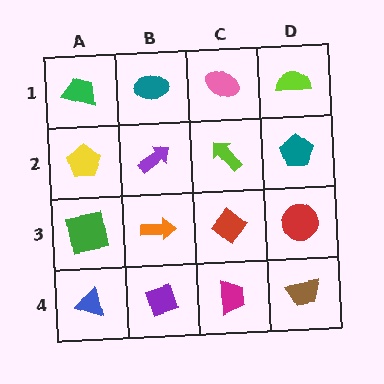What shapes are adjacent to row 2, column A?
A green trapezoid (row 1, column A), a green square (row 3, column A), a purple arrow (row 2, column B).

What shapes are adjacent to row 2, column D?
A lime semicircle (row 1, column D), a red circle (row 3, column D), a lime arrow (row 2, column C).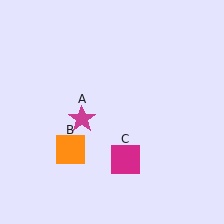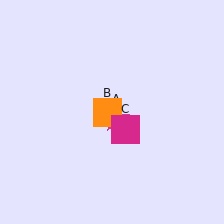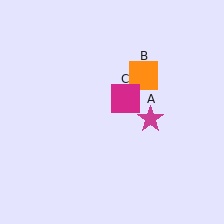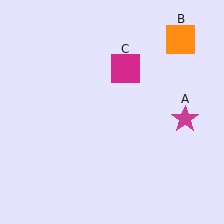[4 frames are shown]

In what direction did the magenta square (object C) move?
The magenta square (object C) moved up.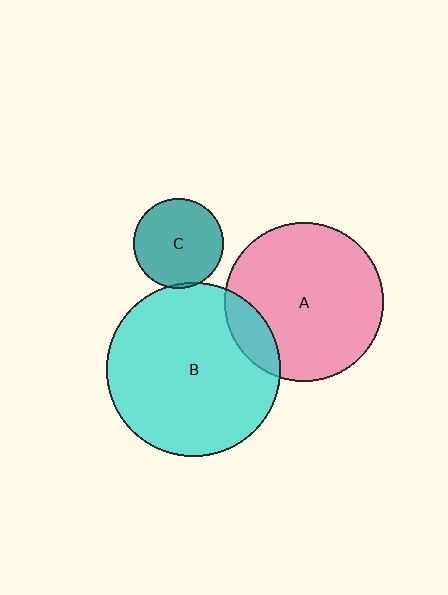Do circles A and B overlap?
Yes.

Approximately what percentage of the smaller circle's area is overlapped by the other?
Approximately 15%.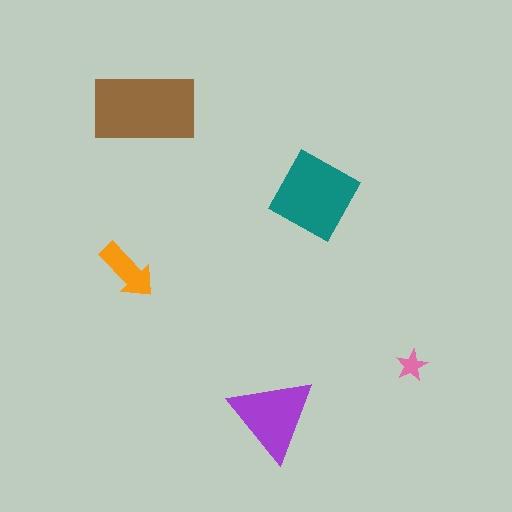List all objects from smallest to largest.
The pink star, the orange arrow, the purple triangle, the teal square, the brown rectangle.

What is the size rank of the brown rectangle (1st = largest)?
1st.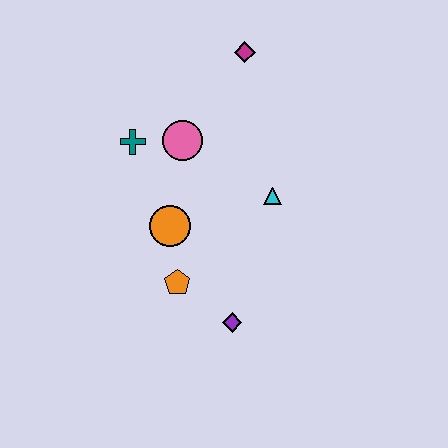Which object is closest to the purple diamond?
The orange pentagon is closest to the purple diamond.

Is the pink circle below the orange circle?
No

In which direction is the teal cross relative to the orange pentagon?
The teal cross is above the orange pentagon.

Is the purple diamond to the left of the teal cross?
No